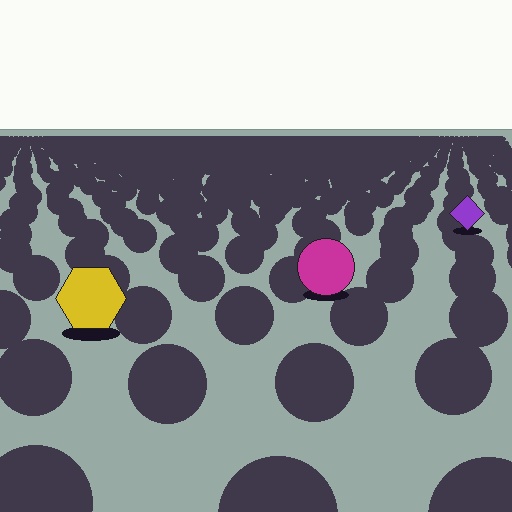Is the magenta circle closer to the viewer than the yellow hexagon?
No. The yellow hexagon is closer — you can tell from the texture gradient: the ground texture is coarser near it.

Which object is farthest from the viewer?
The purple diamond is farthest from the viewer. It appears smaller and the ground texture around it is denser.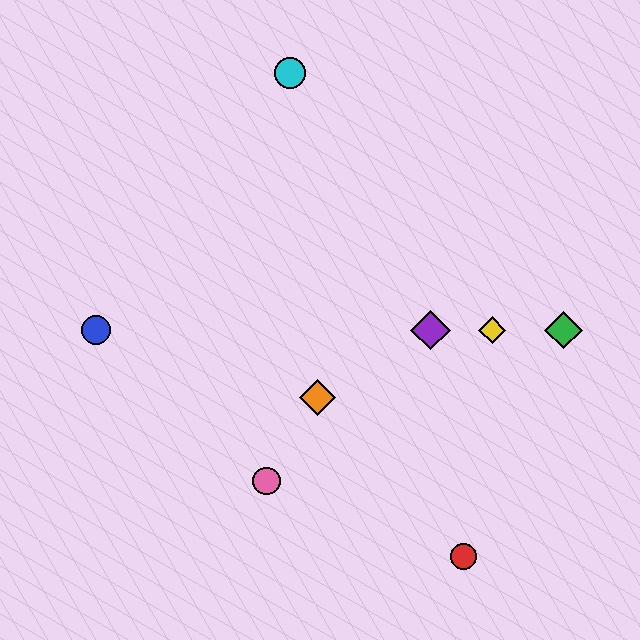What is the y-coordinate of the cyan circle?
The cyan circle is at y≈73.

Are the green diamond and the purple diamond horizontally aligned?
Yes, both are at y≈330.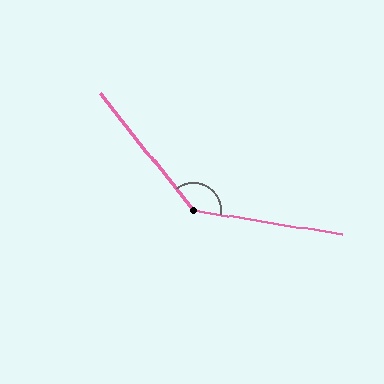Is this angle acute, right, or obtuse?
It is obtuse.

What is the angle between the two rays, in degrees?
Approximately 138 degrees.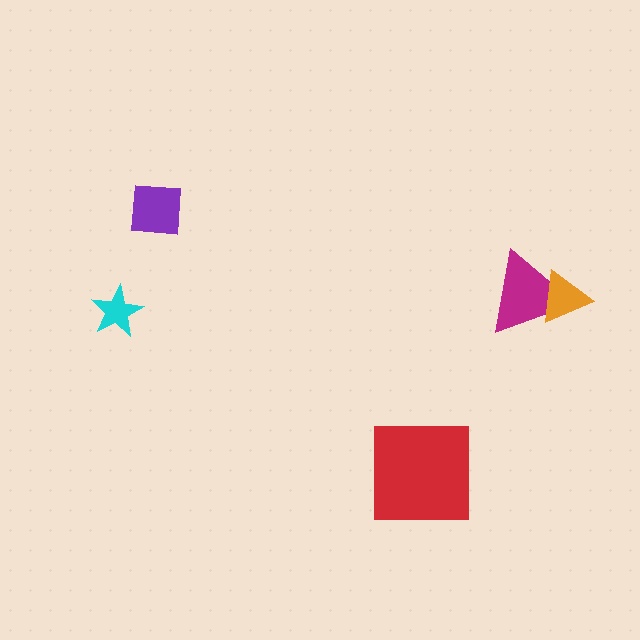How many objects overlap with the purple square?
0 objects overlap with the purple square.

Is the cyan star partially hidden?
No, no other shape covers it.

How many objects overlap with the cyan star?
0 objects overlap with the cyan star.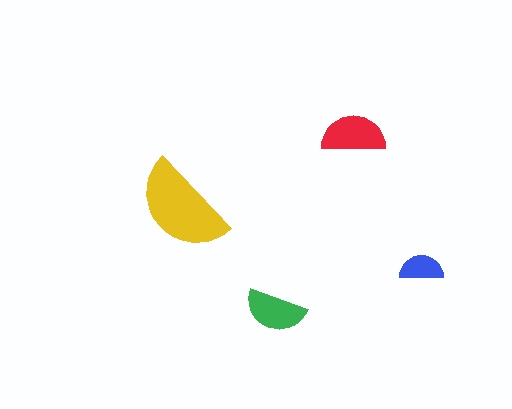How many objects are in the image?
There are 4 objects in the image.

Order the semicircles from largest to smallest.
the yellow one, the red one, the green one, the blue one.